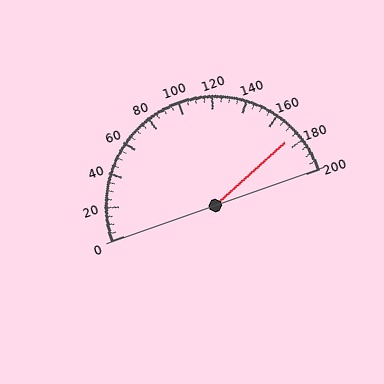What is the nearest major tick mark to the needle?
The nearest major tick mark is 180.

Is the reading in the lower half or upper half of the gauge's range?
The reading is in the upper half of the range (0 to 200).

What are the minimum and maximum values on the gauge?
The gauge ranges from 0 to 200.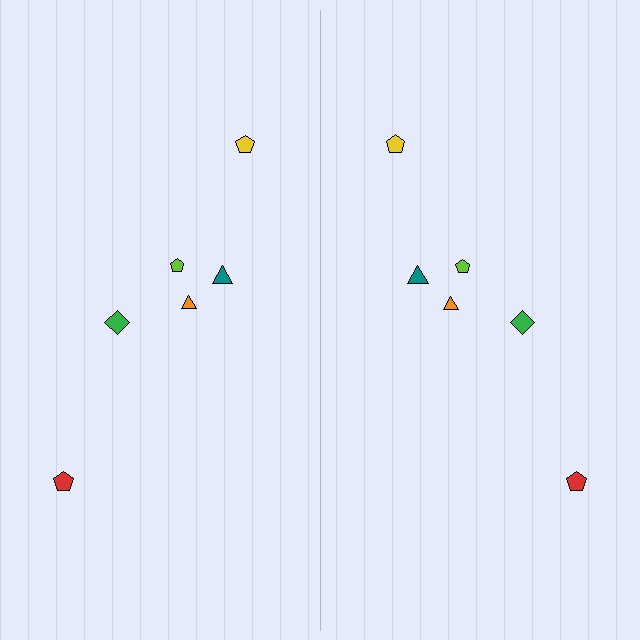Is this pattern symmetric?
Yes, this pattern has bilateral (reflection) symmetry.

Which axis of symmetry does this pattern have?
The pattern has a vertical axis of symmetry running through the center of the image.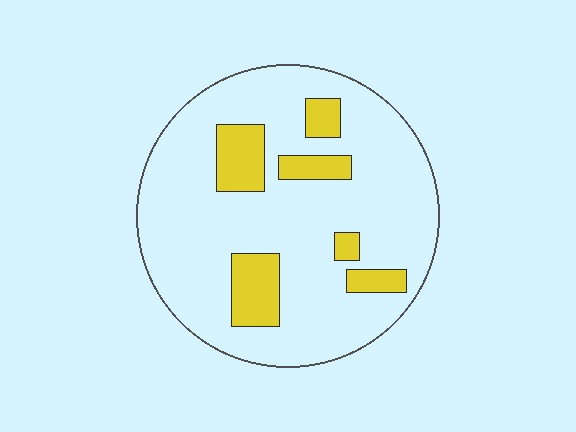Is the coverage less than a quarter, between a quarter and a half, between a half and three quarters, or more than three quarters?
Less than a quarter.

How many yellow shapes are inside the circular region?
6.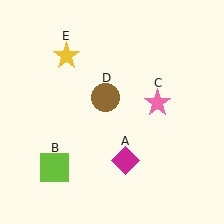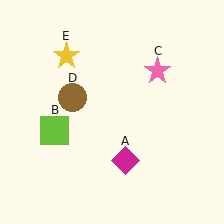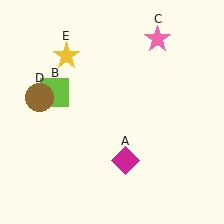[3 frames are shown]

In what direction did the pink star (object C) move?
The pink star (object C) moved up.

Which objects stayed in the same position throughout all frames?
Magenta diamond (object A) and yellow star (object E) remained stationary.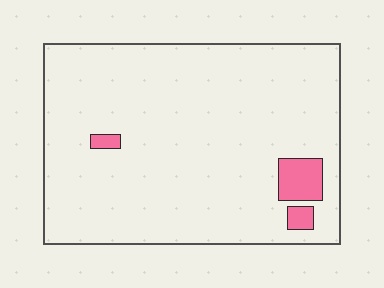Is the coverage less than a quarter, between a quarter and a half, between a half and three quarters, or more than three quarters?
Less than a quarter.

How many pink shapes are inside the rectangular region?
3.